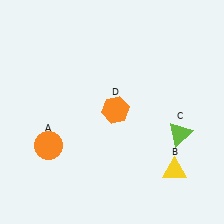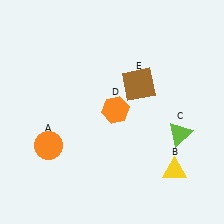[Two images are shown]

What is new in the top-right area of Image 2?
A brown square (E) was added in the top-right area of Image 2.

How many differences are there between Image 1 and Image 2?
There is 1 difference between the two images.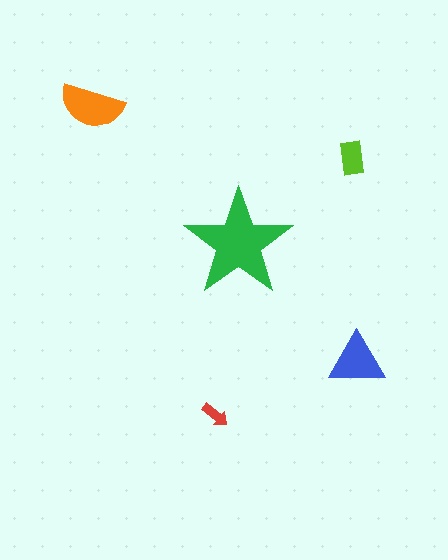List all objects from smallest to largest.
The red arrow, the lime rectangle, the blue triangle, the orange semicircle, the green star.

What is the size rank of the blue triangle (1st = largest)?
3rd.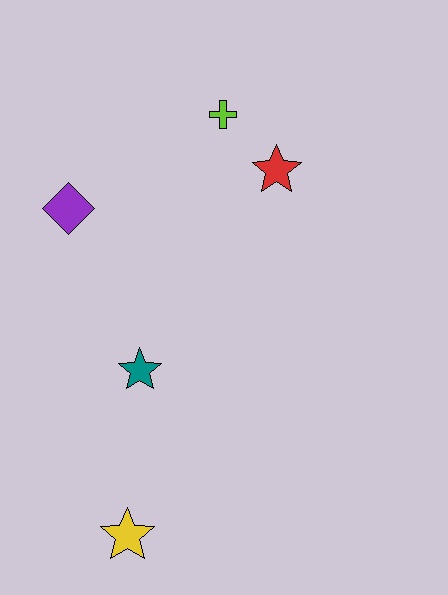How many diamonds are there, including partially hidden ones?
There is 1 diamond.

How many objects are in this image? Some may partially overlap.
There are 5 objects.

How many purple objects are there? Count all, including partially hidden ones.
There is 1 purple object.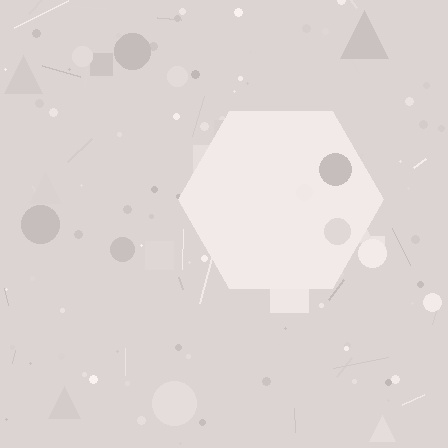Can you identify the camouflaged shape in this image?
The camouflaged shape is a hexagon.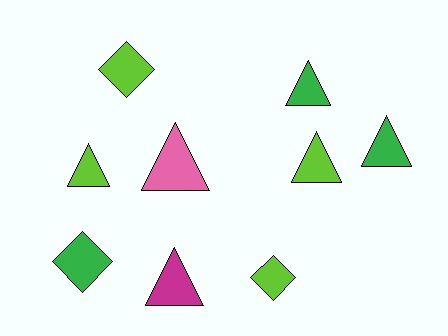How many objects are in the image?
There are 9 objects.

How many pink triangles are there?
There is 1 pink triangle.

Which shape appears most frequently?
Triangle, with 6 objects.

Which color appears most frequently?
Lime, with 4 objects.